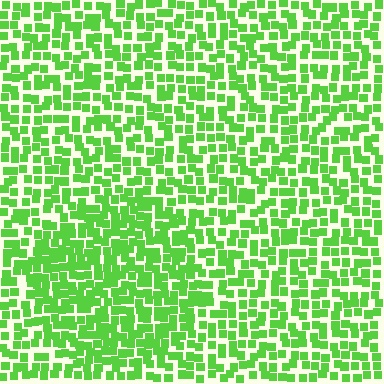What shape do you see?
I see a circle.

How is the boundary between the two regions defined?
The boundary is defined by a change in element density (approximately 1.5x ratio). All elements are the same color, size, and shape.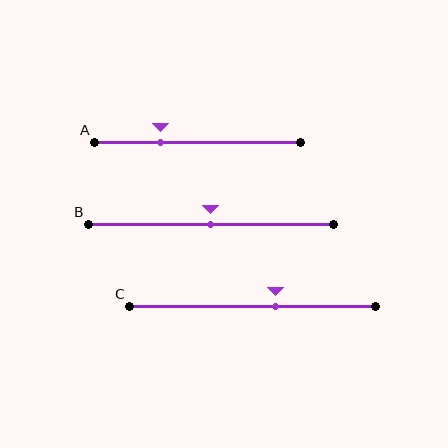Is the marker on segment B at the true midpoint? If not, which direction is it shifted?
Yes, the marker on segment B is at the true midpoint.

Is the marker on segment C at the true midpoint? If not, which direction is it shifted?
No, the marker on segment C is shifted to the right by about 9% of the segment length.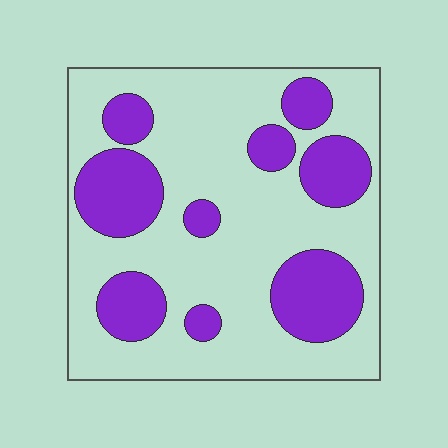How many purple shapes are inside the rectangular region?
9.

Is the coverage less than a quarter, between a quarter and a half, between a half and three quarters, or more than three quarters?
Between a quarter and a half.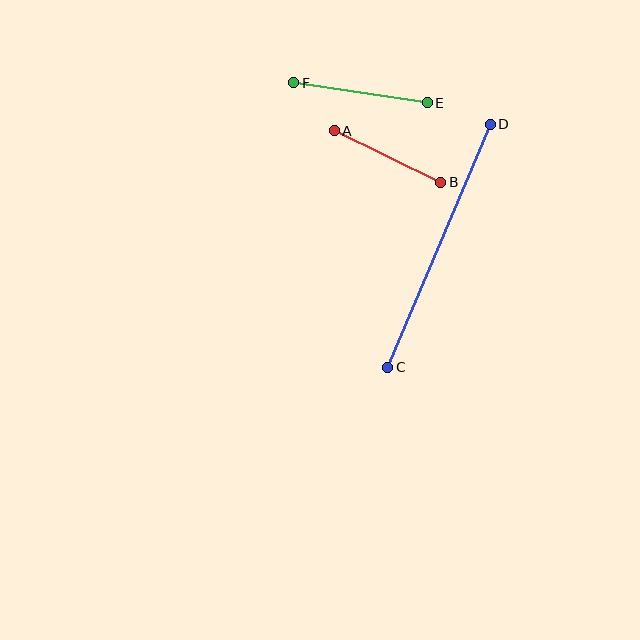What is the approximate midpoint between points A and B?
The midpoint is at approximately (387, 156) pixels.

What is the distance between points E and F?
The distance is approximately 135 pixels.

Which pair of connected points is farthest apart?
Points C and D are farthest apart.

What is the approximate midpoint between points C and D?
The midpoint is at approximately (439, 246) pixels.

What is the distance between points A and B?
The distance is approximately 118 pixels.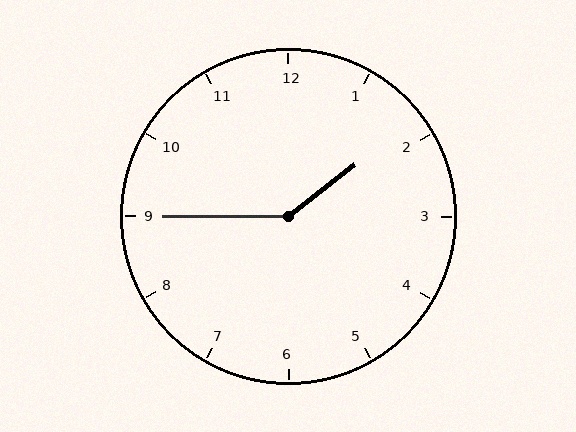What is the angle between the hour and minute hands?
Approximately 142 degrees.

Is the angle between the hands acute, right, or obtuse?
It is obtuse.